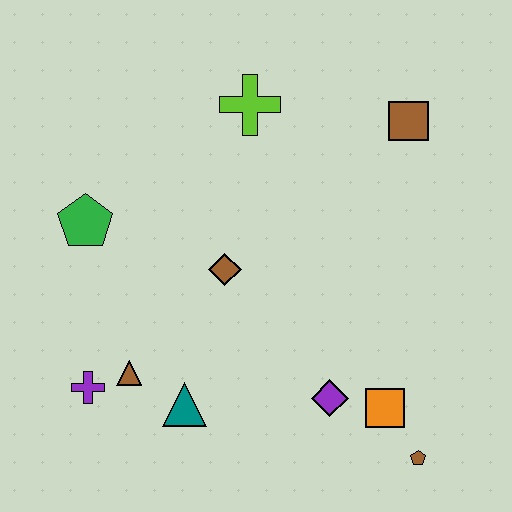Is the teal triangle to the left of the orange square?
Yes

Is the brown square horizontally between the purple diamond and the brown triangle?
No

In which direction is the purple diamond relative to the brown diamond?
The purple diamond is below the brown diamond.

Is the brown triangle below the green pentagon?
Yes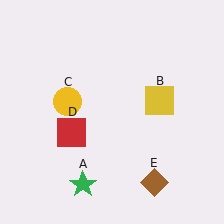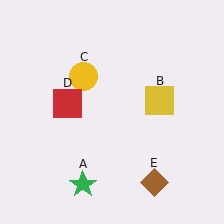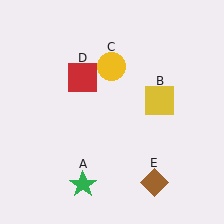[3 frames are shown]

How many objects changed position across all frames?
2 objects changed position: yellow circle (object C), red square (object D).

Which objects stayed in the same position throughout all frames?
Green star (object A) and yellow square (object B) and brown diamond (object E) remained stationary.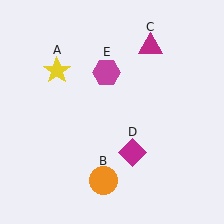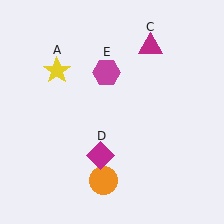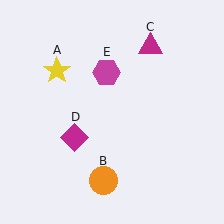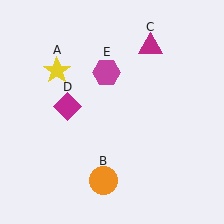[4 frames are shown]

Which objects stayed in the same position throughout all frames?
Yellow star (object A) and orange circle (object B) and magenta triangle (object C) and magenta hexagon (object E) remained stationary.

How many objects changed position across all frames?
1 object changed position: magenta diamond (object D).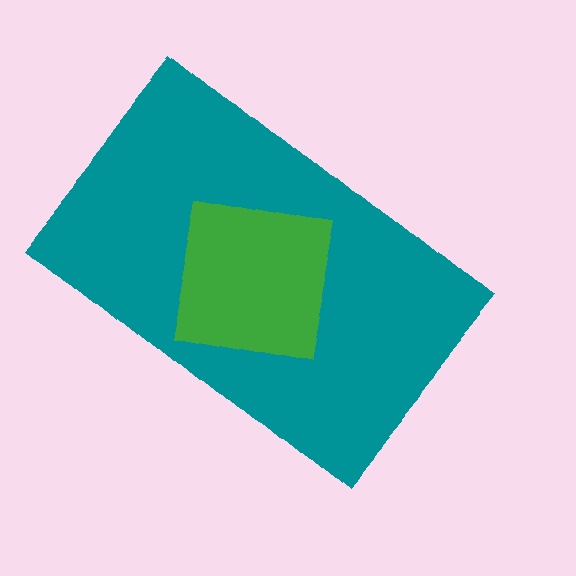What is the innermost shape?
The green square.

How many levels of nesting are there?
2.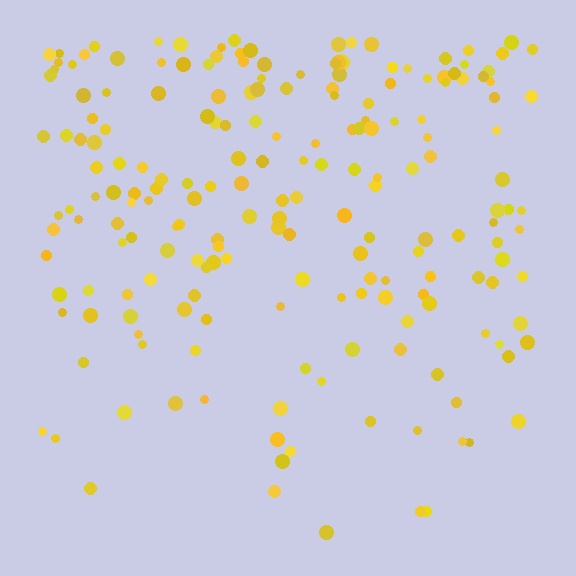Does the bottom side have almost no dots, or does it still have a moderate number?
Still a moderate number, just noticeably fewer than the top.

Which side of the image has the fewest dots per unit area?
The bottom.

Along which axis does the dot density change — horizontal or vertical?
Vertical.